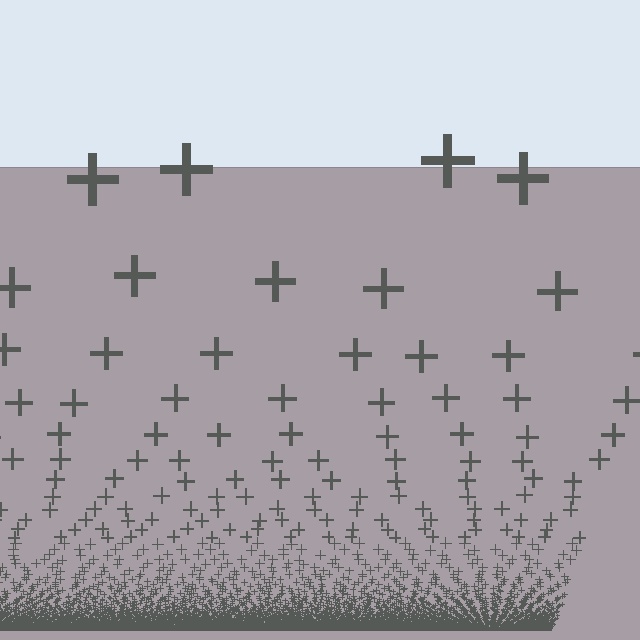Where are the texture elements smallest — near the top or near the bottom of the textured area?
Near the bottom.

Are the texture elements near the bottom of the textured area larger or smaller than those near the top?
Smaller. The gradient is inverted — elements near the bottom are smaller and denser.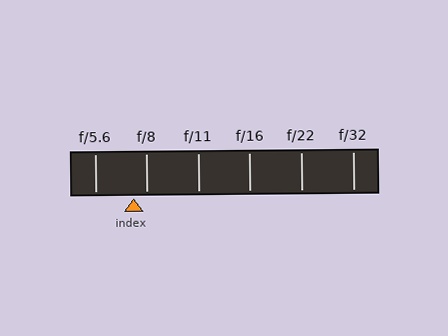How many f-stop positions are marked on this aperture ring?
There are 6 f-stop positions marked.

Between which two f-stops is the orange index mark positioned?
The index mark is between f/5.6 and f/8.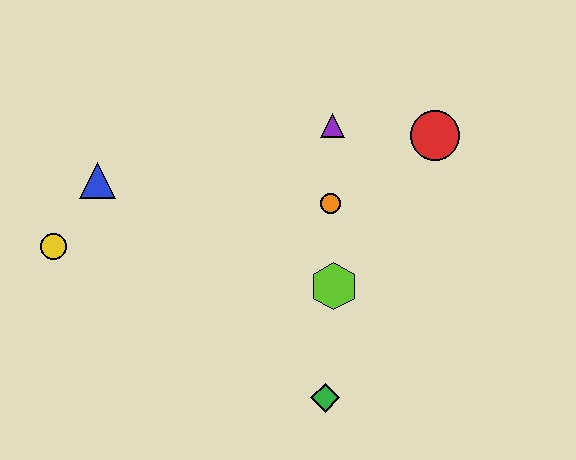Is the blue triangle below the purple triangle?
Yes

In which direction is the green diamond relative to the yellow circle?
The green diamond is to the right of the yellow circle.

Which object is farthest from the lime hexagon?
The yellow circle is farthest from the lime hexagon.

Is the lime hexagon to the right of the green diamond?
Yes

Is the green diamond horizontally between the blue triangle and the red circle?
Yes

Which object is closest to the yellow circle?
The blue triangle is closest to the yellow circle.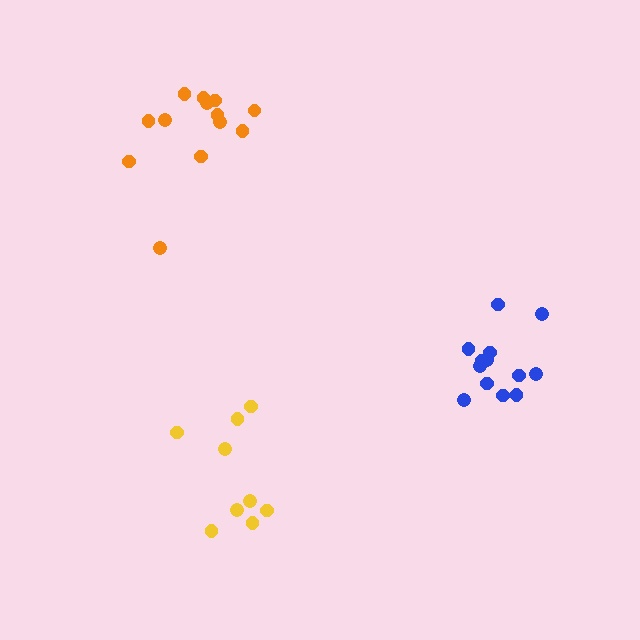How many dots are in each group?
Group 1: 13 dots, Group 2: 9 dots, Group 3: 13 dots (35 total).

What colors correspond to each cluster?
The clusters are colored: orange, yellow, blue.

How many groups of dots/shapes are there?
There are 3 groups.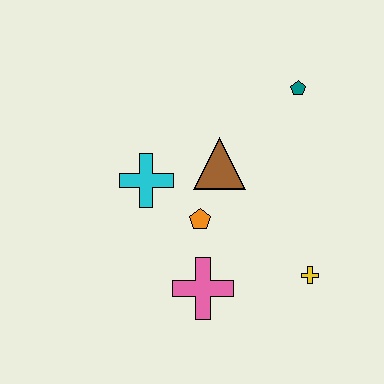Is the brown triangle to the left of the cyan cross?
No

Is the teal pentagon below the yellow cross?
No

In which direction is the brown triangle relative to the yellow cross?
The brown triangle is above the yellow cross.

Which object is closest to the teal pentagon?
The brown triangle is closest to the teal pentagon.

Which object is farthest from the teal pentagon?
The pink cross is farthest from the teal pentagon.